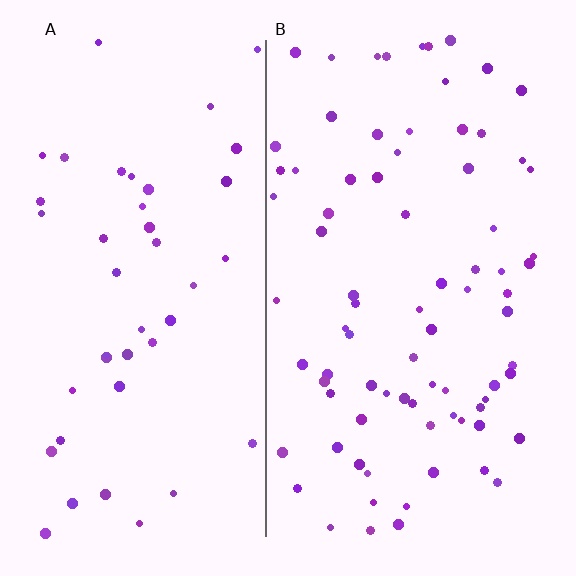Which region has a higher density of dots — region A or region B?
B (the right).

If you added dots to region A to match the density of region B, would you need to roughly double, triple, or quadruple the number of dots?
Approximately double.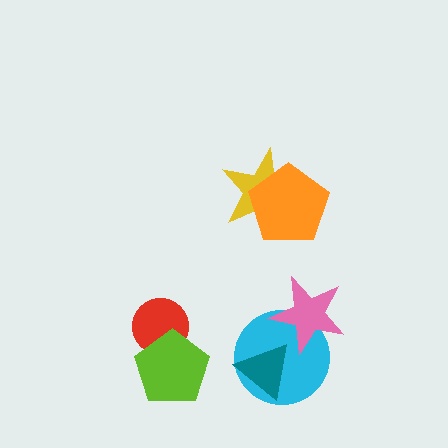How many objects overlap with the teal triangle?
1 object overlaps with the teal triangle.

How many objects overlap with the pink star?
1 object overlaps with the pink star.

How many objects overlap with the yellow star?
1 object overlaps with the yellow star.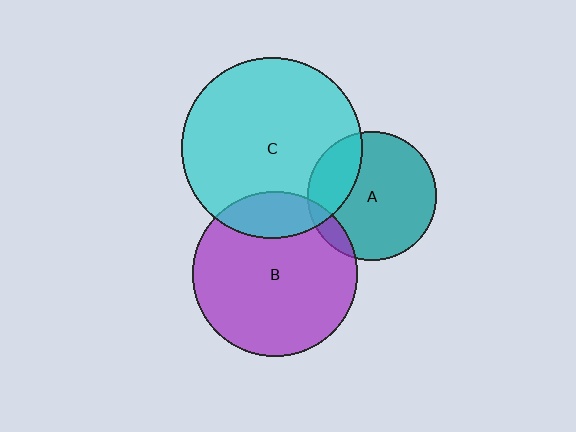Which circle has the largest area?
Circle C (cyan).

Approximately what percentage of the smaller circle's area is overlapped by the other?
Approximately 10%.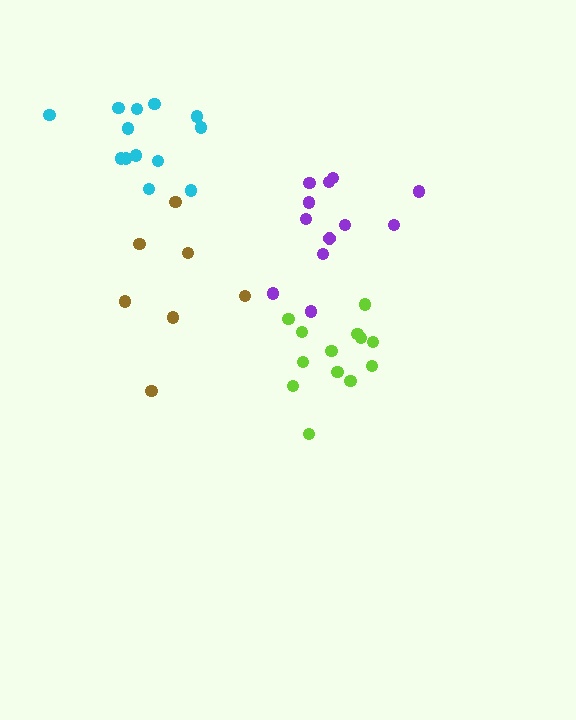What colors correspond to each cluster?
The clusters are colored: brown, lime, purple, cyan.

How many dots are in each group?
Group 1: 7 dots, Group 2: 13 dots, Group 3: 12 dots, Group 4: 13 dots (45 total).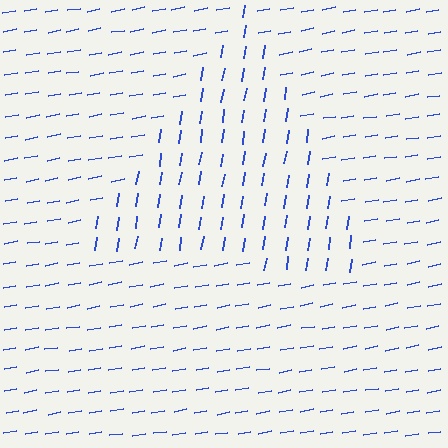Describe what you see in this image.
The image is filled with small blue line segments. A triangle region in the image has lines oriented differently from the surrounding lines, creating a visible texture boundary.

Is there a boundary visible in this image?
Yes, there is a texture boundary formed by a change in line orientation.